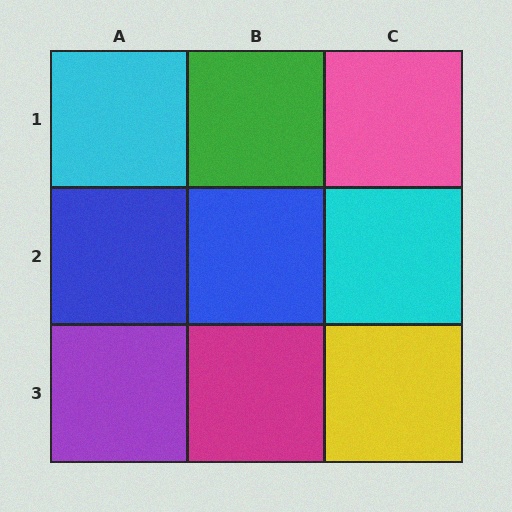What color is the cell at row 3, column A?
Purple.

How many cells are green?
1 cell is green.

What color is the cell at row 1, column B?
Green.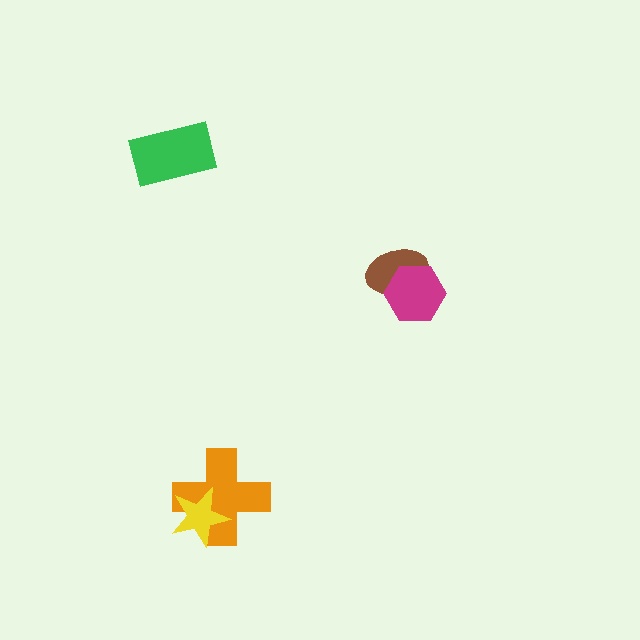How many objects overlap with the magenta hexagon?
1 object overlaps with the magenta hexagon.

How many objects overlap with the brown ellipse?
1 object overlaps with the brown ellipse.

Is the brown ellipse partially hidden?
Yes, it is partially covered by another shape.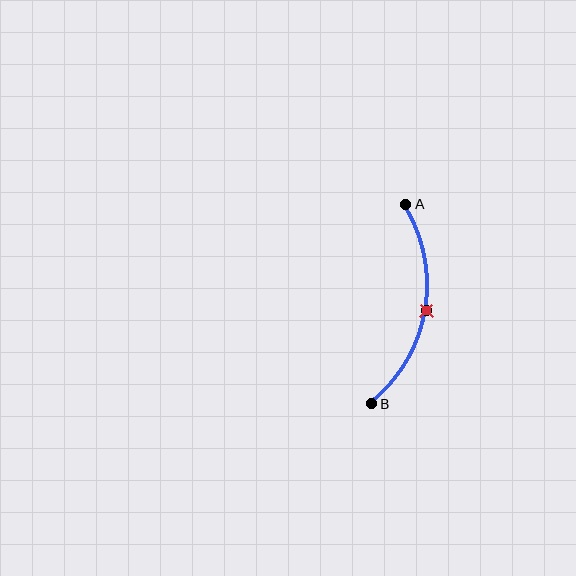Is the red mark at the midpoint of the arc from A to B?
Yes. The red mark lies on the arc at equal arc-length from both A and B — it is the arc midpoint.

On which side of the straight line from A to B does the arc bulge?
The arc bulges to the right of the straight line connecting A and B.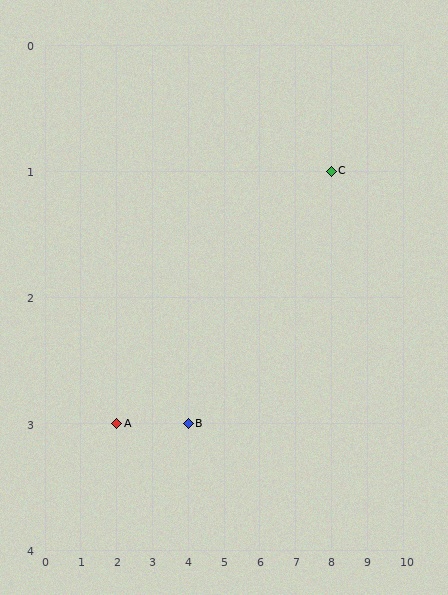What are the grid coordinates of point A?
Point A is at grid coordinates (2, 3).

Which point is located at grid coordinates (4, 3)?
Point B is at (4, 3).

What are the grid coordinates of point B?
Point B is at grid coordinates (4, 3).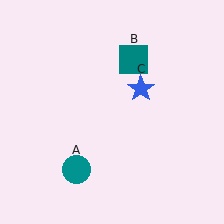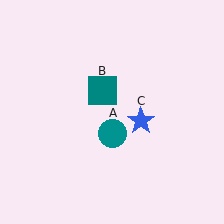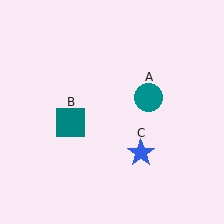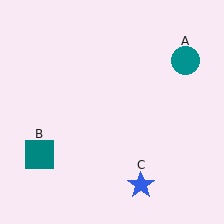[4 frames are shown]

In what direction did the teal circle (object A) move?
The teal circle (object A) moved up and to the right.